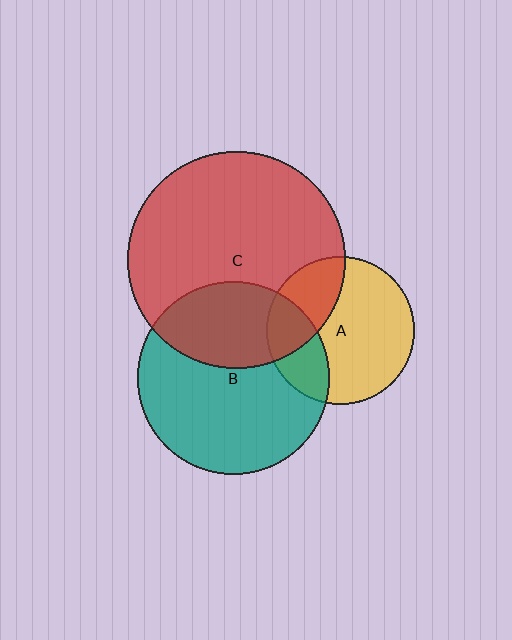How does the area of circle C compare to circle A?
Approximately 2.1 times.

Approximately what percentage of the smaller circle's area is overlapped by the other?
Approximately 25%.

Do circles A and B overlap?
Yes.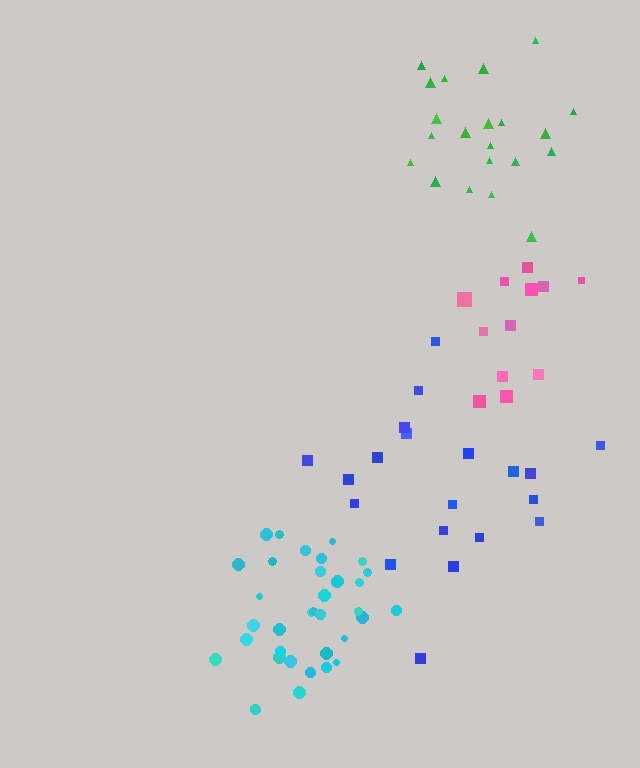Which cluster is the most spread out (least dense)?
Blue.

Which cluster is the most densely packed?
Cyan.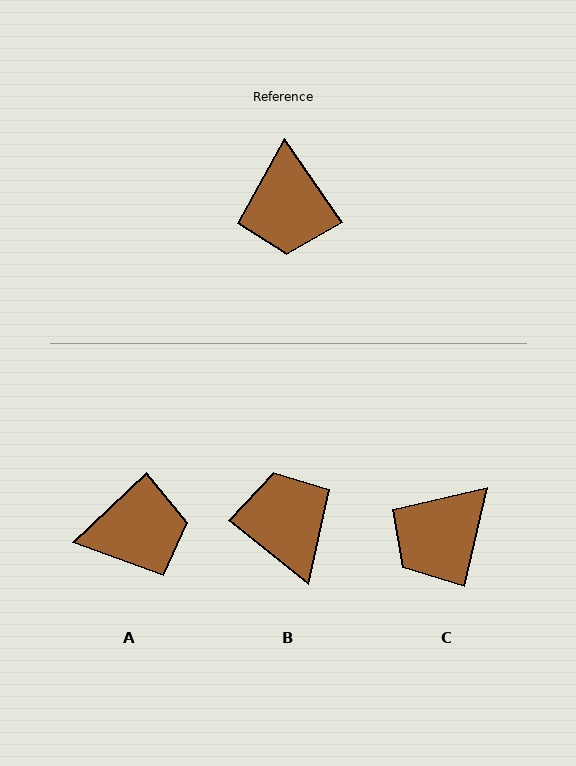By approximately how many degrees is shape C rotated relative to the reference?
Approximately 48 degrees clockwise.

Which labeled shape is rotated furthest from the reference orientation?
B, about 164 degrees away.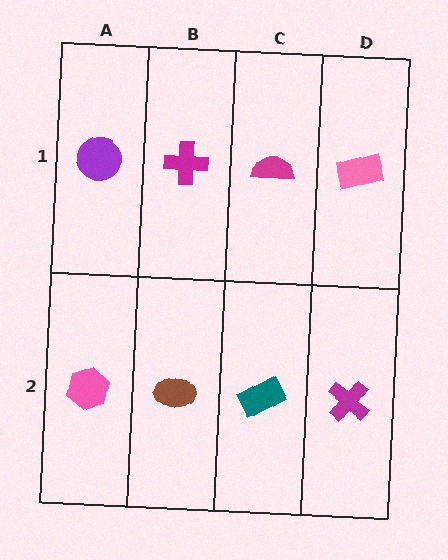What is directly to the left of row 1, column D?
A magenta semicircle.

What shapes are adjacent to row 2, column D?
A pink rectangle (row 1, column D), a teal rectangle (row 2, column C).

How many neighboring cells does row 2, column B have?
3.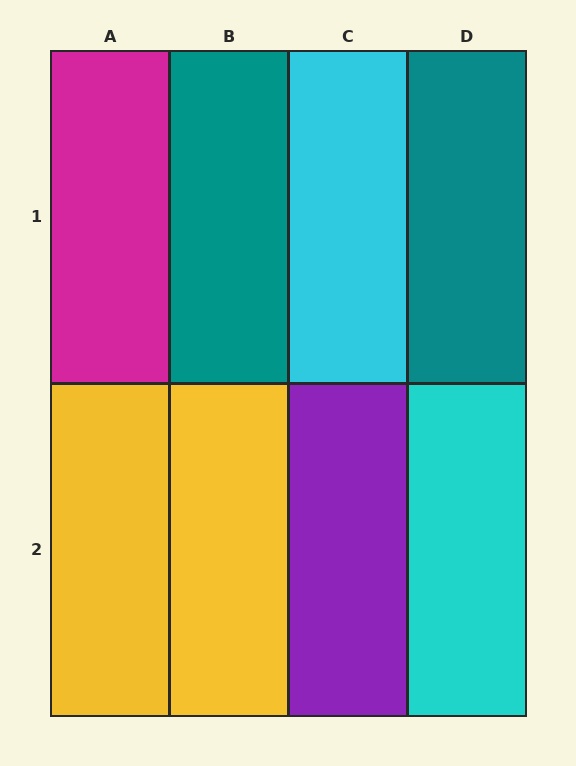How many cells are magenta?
1 cell is magenta.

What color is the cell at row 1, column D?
Teal.